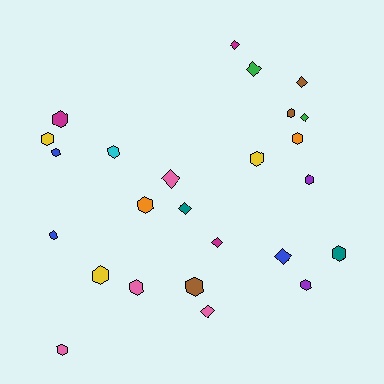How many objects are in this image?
There are 25 objects.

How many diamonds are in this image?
There are 9 diamonds.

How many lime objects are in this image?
There are no lime objects.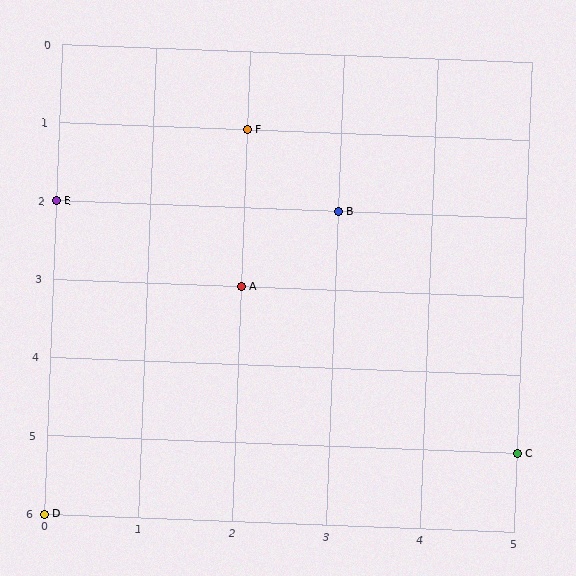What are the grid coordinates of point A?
Point A is at grid coordinates (2, 3).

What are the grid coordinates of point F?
Point F is at grid coordinates (2, 1).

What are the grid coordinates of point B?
Point B is at grid coordinates (3, 2).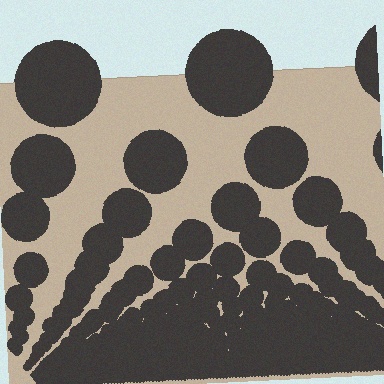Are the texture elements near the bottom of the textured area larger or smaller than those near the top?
Smaller. The gradient is inverted — elements near the bottom are smaller and denser.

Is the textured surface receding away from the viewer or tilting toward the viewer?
The surface appears to tilt toward the viewer. Texture elements get larger and sparser toward the top.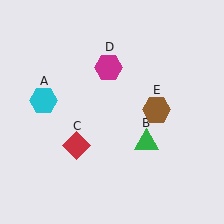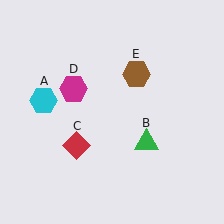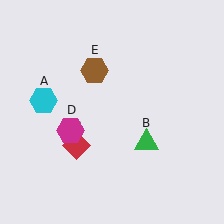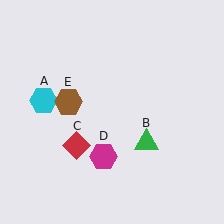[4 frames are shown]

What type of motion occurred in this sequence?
The magenta hexagon (object D), brown hexagon (object E) rotated counterclockwise around the center of the scene.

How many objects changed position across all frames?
2 objects changed position: magenta hexagon (object D), brown hexagon (object E).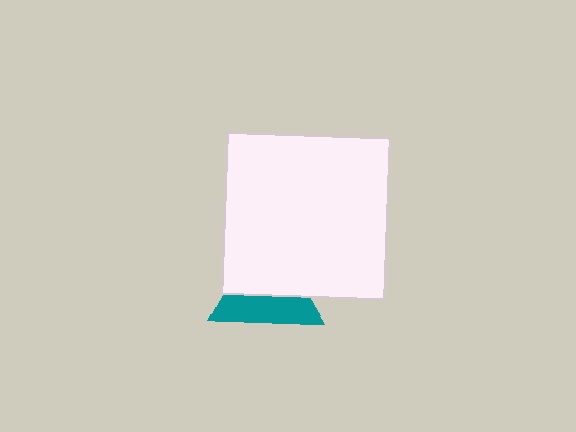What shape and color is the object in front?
The object in front is a white square.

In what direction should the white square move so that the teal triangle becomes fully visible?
The white square should move up. That is the shortest direction to clear the overlap and leave the teal triangle fully visible.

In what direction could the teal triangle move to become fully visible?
The teal triangle could move down. That would shift it out from behind the white square entirely.